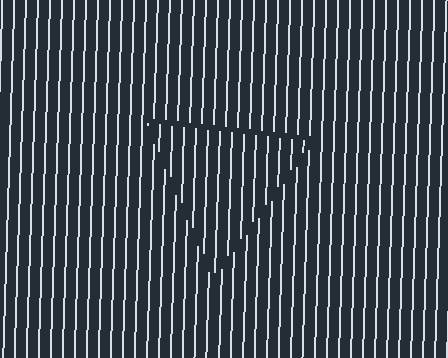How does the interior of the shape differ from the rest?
The interior of the shape contains the same grating, shifted by half a period — the contour is defined by the phase discontinuity where line-ends from the inner and outer gratings abut.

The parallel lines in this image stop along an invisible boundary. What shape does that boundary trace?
An illusory triangle. The interior of the shape contains the same grating, shifted by half a period — the contour is defined by the phase discontinuity where line-ends from the inner and outer gratings abut.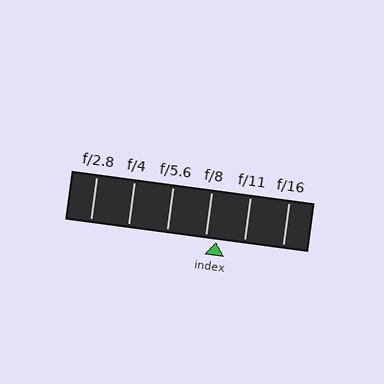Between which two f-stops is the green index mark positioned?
The index mark is between f/8 and f/11.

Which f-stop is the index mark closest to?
The index mark is closest to f/8.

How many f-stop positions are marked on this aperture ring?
There are 6 f-stop positions marked.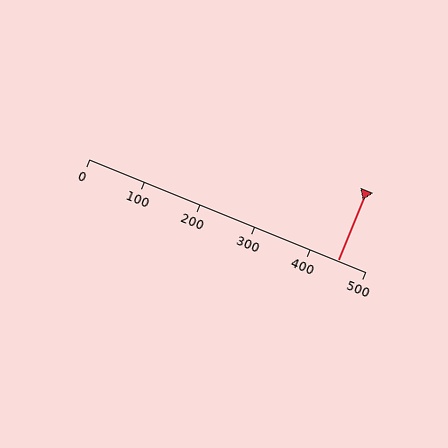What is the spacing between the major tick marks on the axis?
The major ticks are spaced 100 apart.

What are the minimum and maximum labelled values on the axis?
The axis runs from 0 to 500.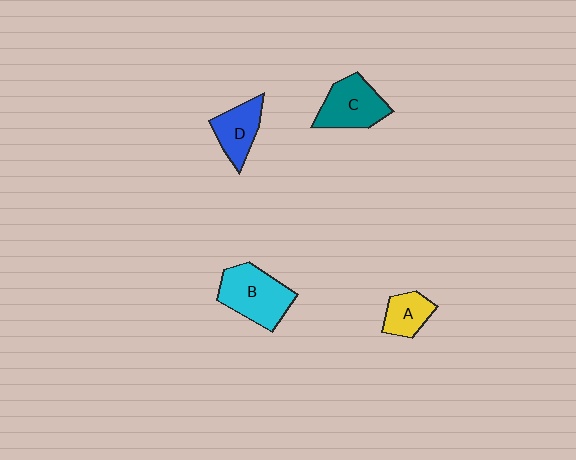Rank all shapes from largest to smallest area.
From largest to smallest: B (cyan), C (teal), D (blue), A (yellow).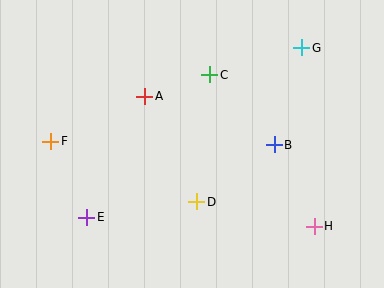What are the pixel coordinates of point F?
Point F is at (51, 141).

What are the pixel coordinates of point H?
Point H is at (314, 226).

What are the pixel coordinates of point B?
Point B is at (274, 145).